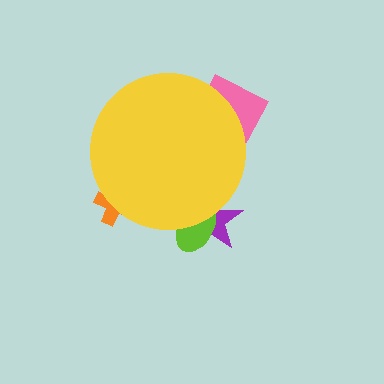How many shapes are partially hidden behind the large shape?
4 shapes are partially hidden.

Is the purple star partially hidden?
Yes, the purple star is partially hidden behind the yellow circle.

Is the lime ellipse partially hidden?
Yes, the lime ellipse is partially hidden behind the yellow circle.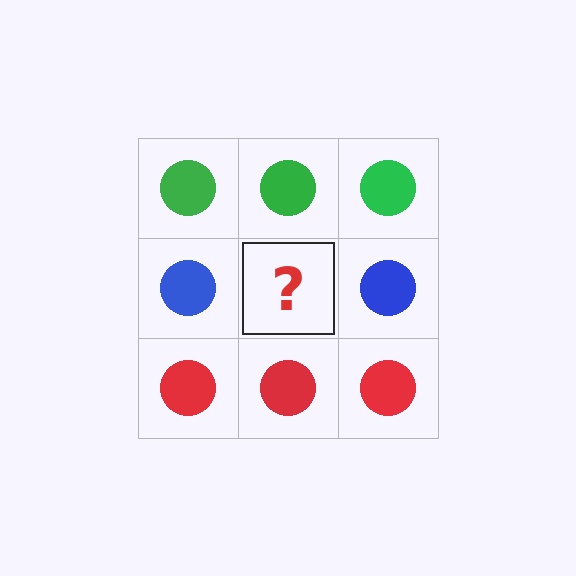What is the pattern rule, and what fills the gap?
The rule is that each row has a consistent color. The gap should be filled with a blue circle.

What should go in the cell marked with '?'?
The missing cell should contain a blue circle.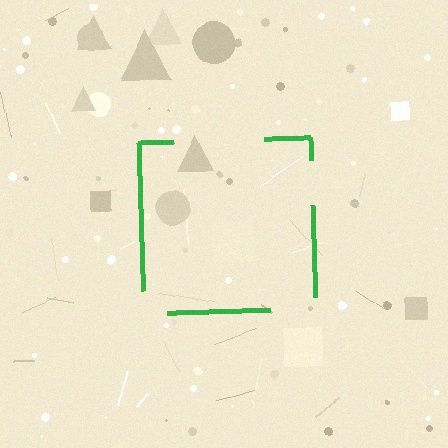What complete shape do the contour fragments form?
The contour fragments form a square.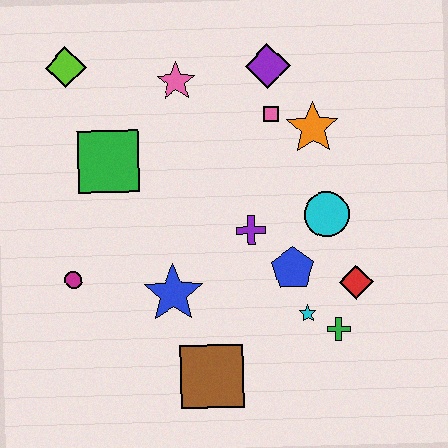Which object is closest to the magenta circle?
The blue star is closest to the magenta circle.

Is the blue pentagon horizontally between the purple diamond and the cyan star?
Yes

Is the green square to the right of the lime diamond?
Yes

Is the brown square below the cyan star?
Yes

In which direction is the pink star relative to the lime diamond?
The pink star is to the right of the lime diamond.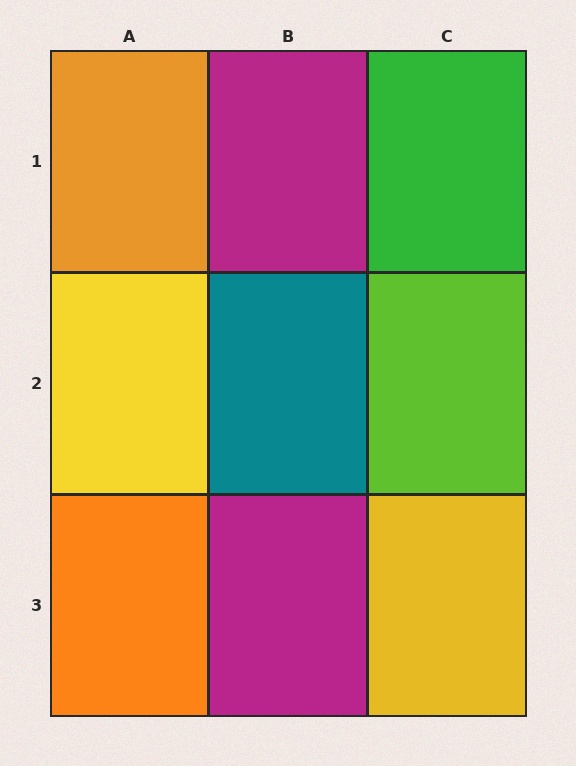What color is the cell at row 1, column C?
Green.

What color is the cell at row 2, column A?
Yellow.